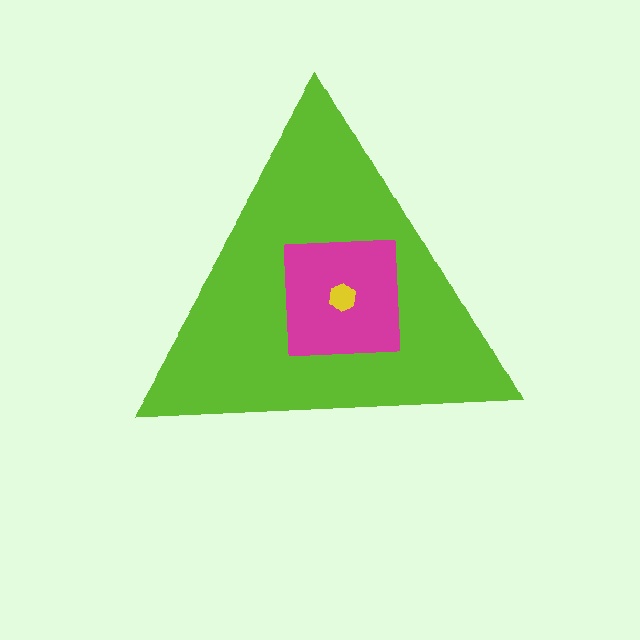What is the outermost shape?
The lime triangle.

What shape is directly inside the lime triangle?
The magenta square.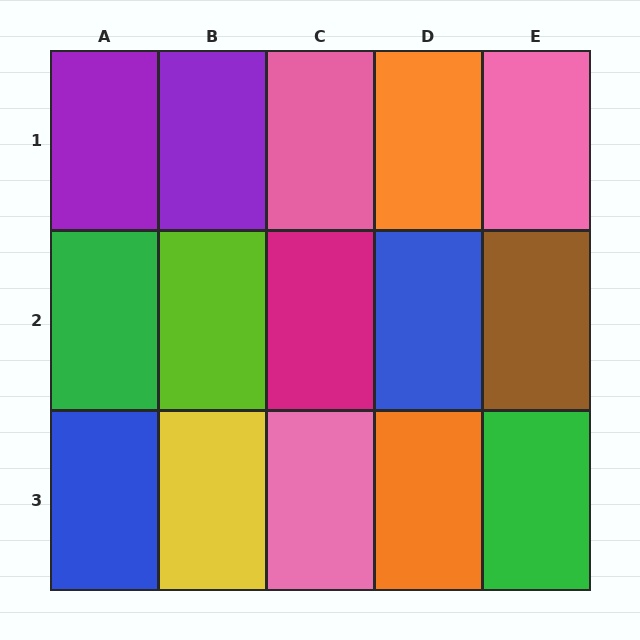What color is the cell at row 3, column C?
Pink.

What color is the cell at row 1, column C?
Pink.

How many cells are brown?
1 cell is brown.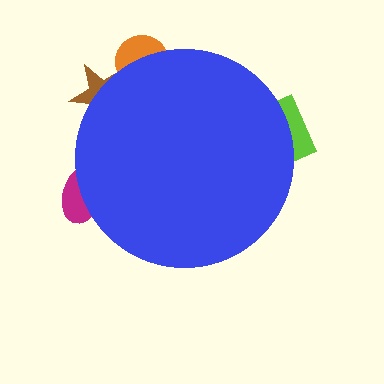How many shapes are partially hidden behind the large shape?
4 shapes are partially hidden.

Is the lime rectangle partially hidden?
Yes, the lime rectangle is partially hidden behind the blue circle.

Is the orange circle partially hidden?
Yes, the orange circle is partially hidden behind the blue circle.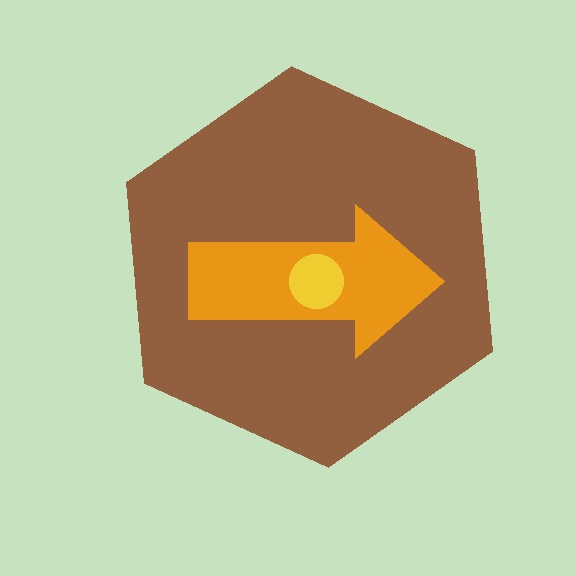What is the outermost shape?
The brown hexagon.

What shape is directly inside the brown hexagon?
The orange arrow.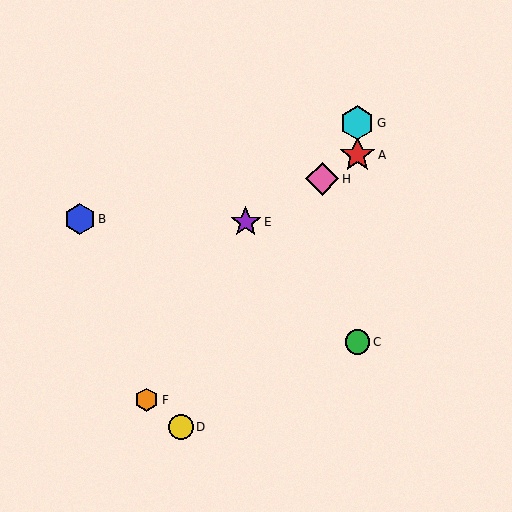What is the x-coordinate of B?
Object B is at x≈80.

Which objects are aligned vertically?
Objects A, C, G are aligned vertically.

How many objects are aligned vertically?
3 objects (A, C, G) are aligned vertically.